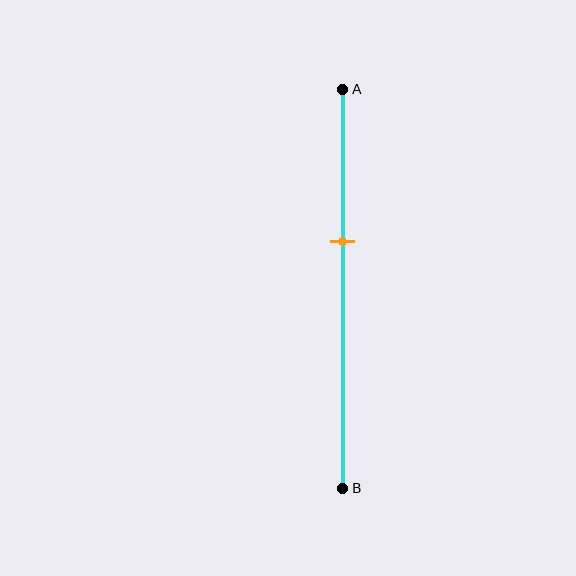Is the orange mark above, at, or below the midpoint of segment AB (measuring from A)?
The orange mark is above the midpoint of segment AB.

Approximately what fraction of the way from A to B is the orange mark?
The orange mark is approximately 40% of the way from A to B.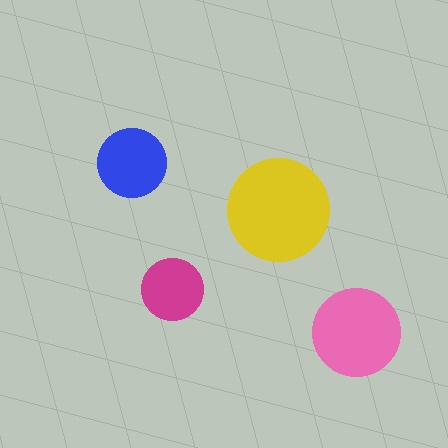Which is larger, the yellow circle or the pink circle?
The yellow one.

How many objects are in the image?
There are 4 objects in the image.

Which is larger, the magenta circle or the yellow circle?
The yellow one.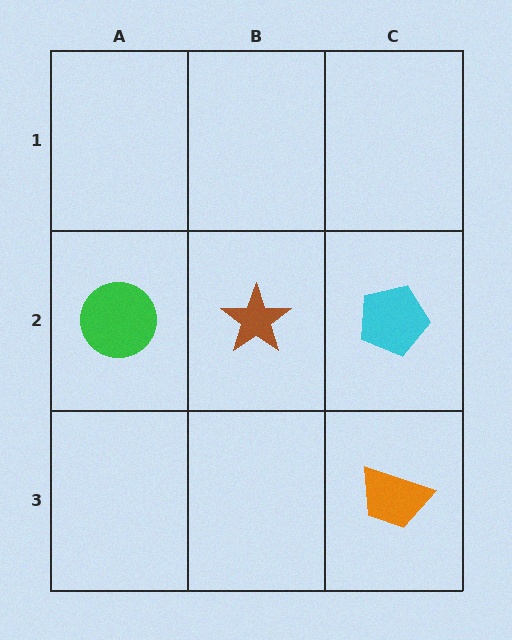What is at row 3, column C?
An orange trapezoid.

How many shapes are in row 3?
1 shape.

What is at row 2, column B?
A brown star.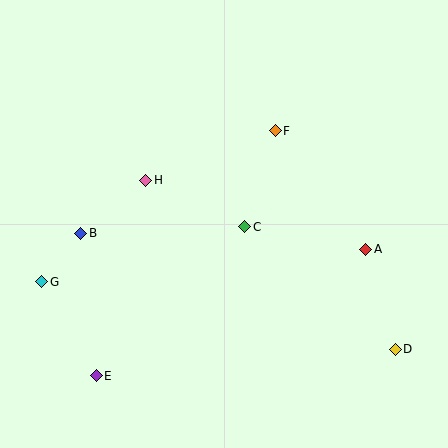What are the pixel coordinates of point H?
Point H is at (146, 180).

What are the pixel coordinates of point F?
Point F is at (275, 131).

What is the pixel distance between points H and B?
The distance between H and B is 84 pixels.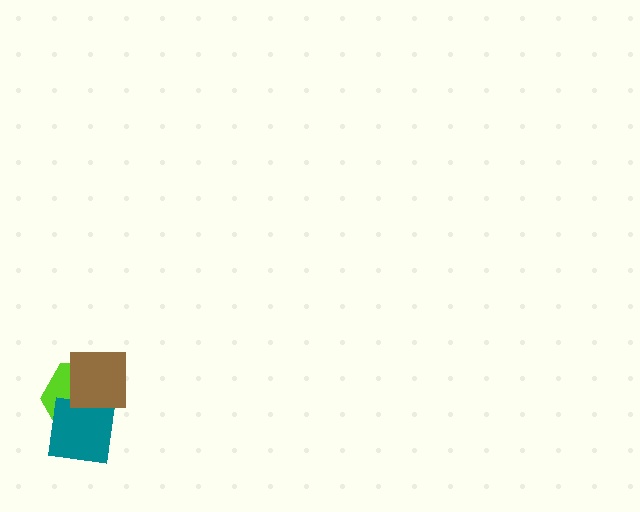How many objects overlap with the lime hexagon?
2 objects overlap with the lime hexagon.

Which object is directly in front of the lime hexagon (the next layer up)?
The teal square is directly in front of the lime hexagon.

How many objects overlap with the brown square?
2 objects overlap with the brown square.